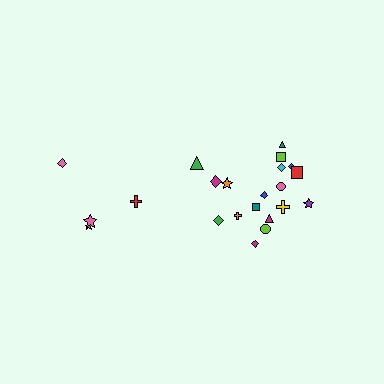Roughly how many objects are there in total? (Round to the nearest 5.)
Roughly 20 objects in total.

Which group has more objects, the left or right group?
The right group.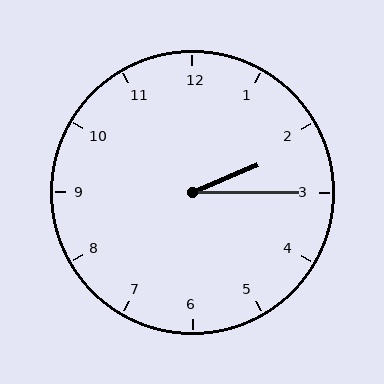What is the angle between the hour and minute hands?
Approximately 22 degrees.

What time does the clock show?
2:15.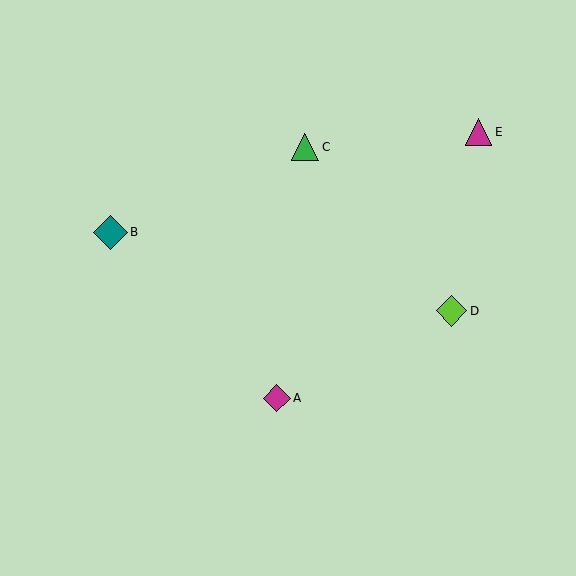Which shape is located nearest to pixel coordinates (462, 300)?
The lime diamond (labeled D) at (451, 311) is nearest to that location.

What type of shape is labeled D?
Shape D is a lime diamond.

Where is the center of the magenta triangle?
The center of the magenta triangle is at (478, 132).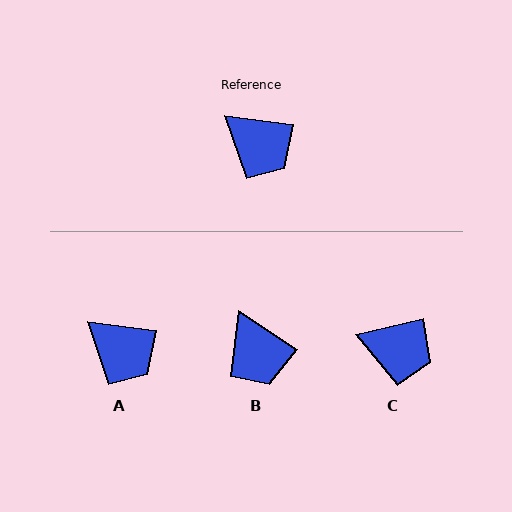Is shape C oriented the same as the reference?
No, it is off by about 21 degrees.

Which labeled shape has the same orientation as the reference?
A.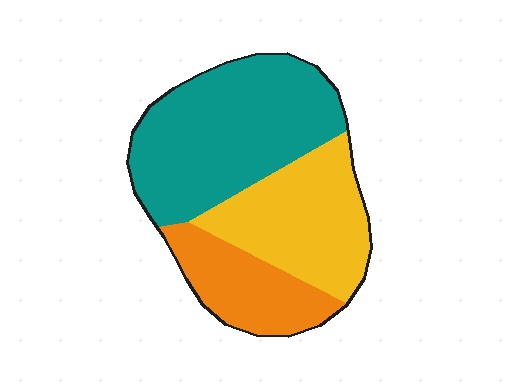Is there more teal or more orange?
Teal.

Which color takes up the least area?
Orange, at roughly 20%.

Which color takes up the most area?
Teal, at roughly 45%.